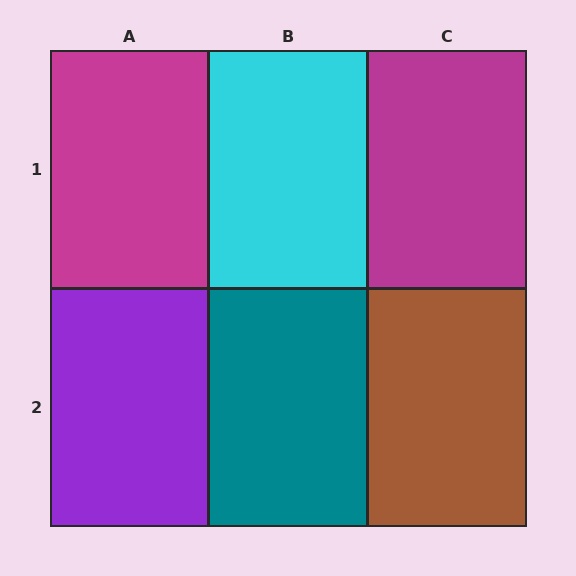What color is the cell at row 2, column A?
Purple.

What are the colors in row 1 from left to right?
Magenta, cyan, magenta.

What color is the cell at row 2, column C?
Brown.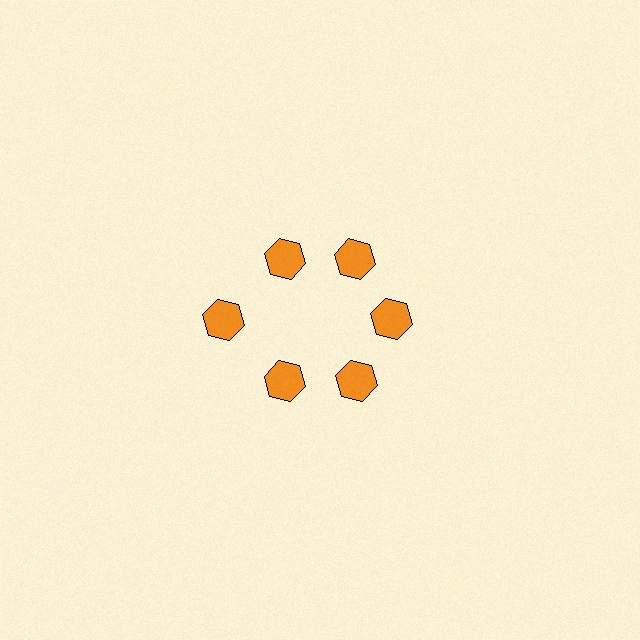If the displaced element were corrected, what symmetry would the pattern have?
It would have 6-fold rotational symmetry — the pattern would map onto itself every 60 degrees.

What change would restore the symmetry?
The symmetry would be restored by moving it inward, back onto the ring so that all 6 hexagons sit at equal angles and equal distance from the center.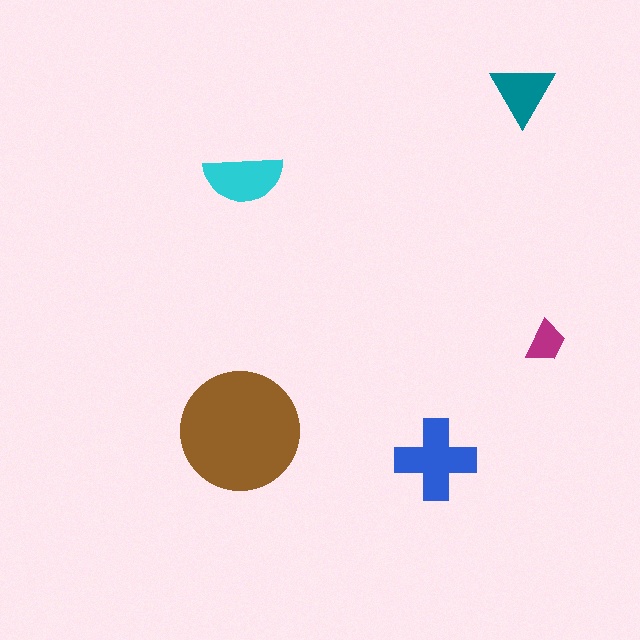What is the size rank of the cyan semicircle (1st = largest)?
3rd.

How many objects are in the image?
There are 5 objects in the image.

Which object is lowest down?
The blue cross is bottommost.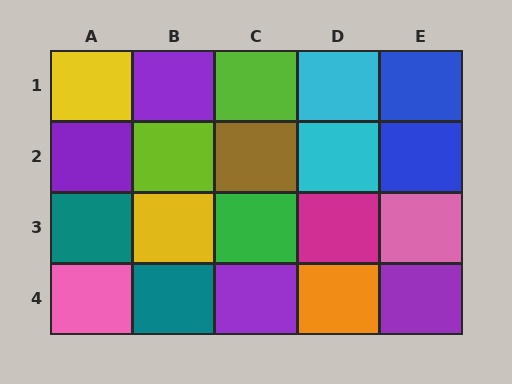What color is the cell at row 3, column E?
Pink.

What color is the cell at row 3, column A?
Teal.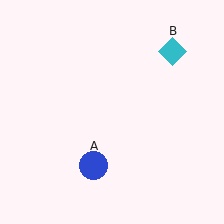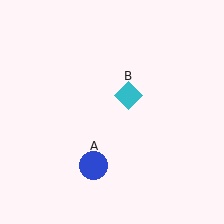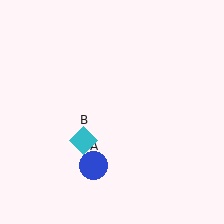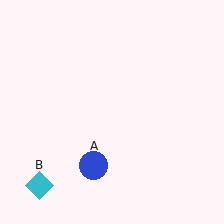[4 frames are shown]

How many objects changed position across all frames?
1 object changed position: cyan diamond (object B).